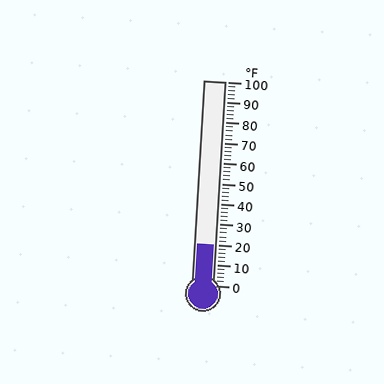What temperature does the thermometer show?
The thermometer shows approximately 20°F.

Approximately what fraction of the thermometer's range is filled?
The thermometer is filled to approximately 20% of its range.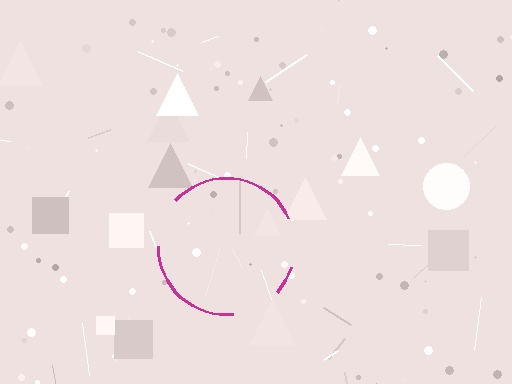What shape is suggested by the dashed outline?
The dashed outline suggests a circle.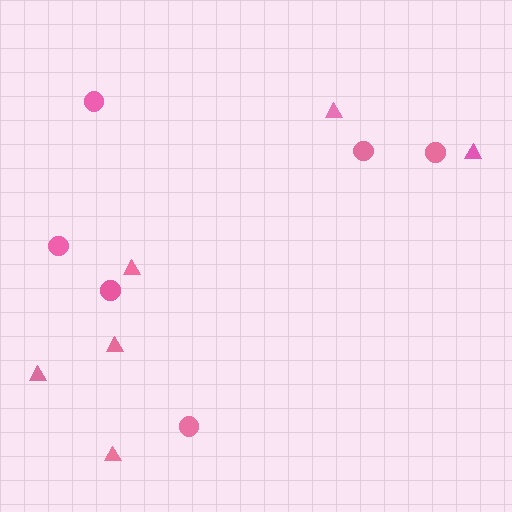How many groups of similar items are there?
There are 2 groups: one group of circles (6) and one group of triangles (6).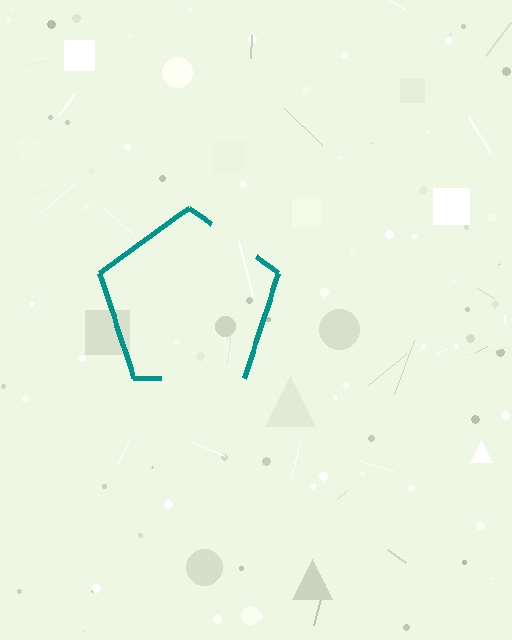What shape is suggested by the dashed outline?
The dashed outline suggests a pentagon.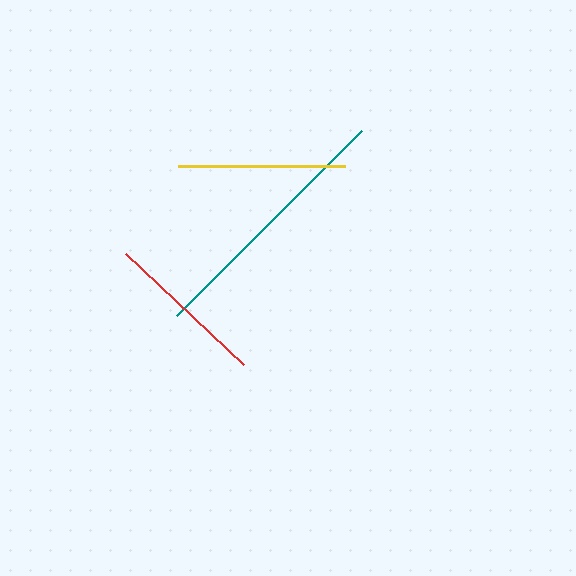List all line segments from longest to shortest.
From longest to shortest: teal, yellow, red.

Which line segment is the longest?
The teal line is the longest at approximately 262 pixels.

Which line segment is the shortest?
The red line is the shortest at approximately 163 pixels.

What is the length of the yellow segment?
The yellow segment is approximately 167 pixels long.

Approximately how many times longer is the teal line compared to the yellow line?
The teal line is approximately 1.6 times the length of the yellow line.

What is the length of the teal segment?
The teal segment is approximately 262 pixels long.